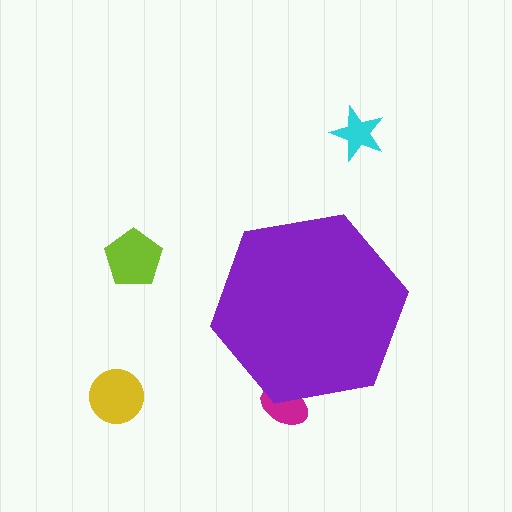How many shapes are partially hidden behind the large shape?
1 shape is partially hidden.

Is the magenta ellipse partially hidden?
Yes, the magenta ellipse is partially hidden behind the purple hexagon.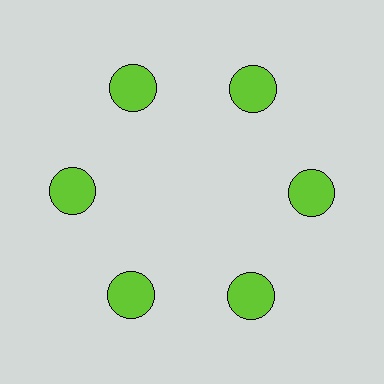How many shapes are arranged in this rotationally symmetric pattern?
There are 6 shapes, arranged in 6 groups of 1.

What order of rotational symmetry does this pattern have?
This pattern has 6-fold rotational symmetry.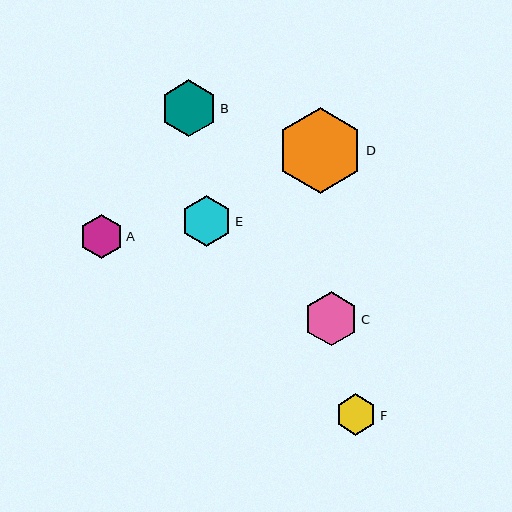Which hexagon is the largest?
Hexagon D is the largest with a size of approximately 86 pixels.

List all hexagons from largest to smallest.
From largest to smallest: D, B, C, E, A, F.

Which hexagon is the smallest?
Hexagon F is the smallest with a size of approximately 41 pixels.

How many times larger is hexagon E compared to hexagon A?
Hexagon E is approximately 1.2 times the size of hexagon A.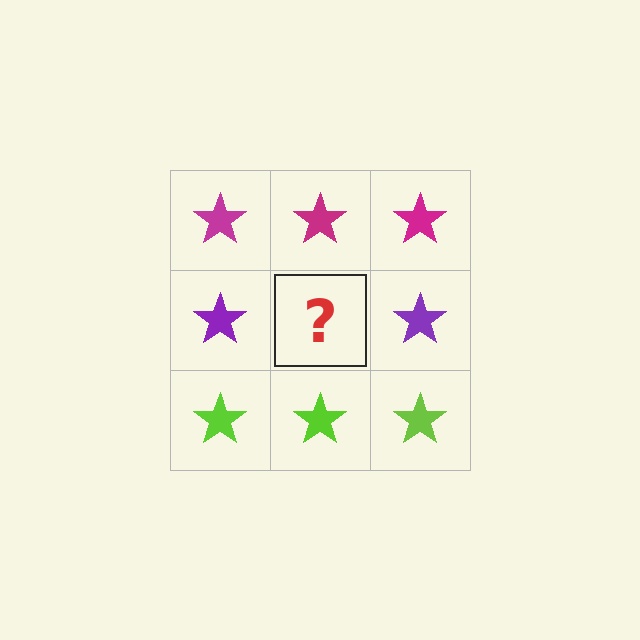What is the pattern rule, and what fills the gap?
The rule is that each row has a consistent color. The gap should be filled with a purple star.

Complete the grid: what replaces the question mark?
The question mark should be replaced with a purple star.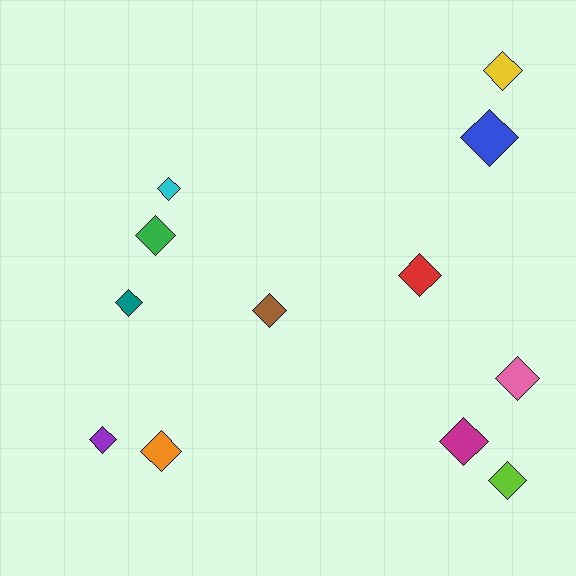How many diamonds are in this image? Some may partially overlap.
There are 12 diamonds.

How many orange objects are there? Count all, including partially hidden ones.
There is 1 orange object.